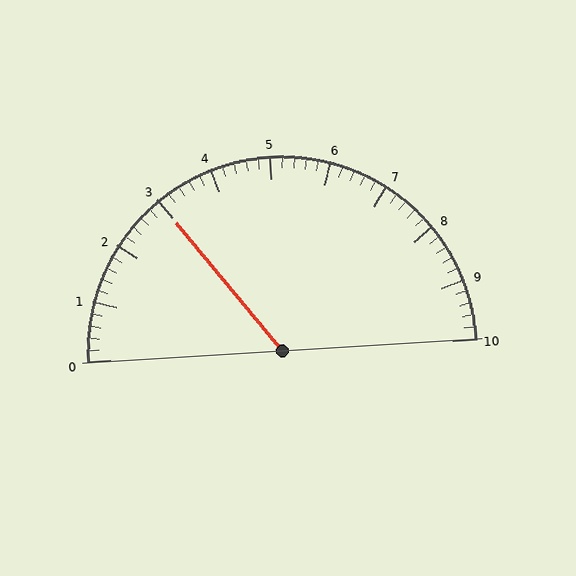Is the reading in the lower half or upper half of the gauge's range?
The reading is in the lower half of the range (0 to 10).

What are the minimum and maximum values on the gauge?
The gauge ranges from 0 to 10.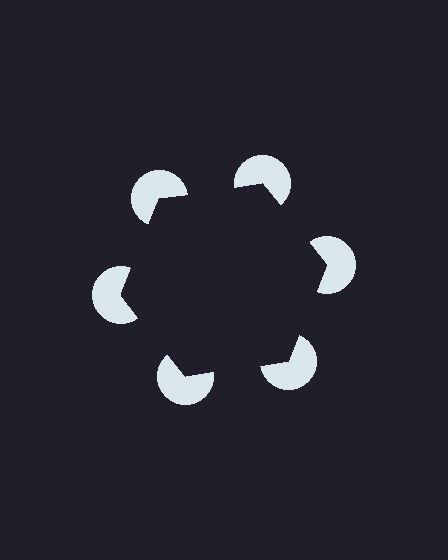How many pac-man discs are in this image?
There are 6 — one at each vertex of the illusory hexagon.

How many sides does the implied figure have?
6 sides.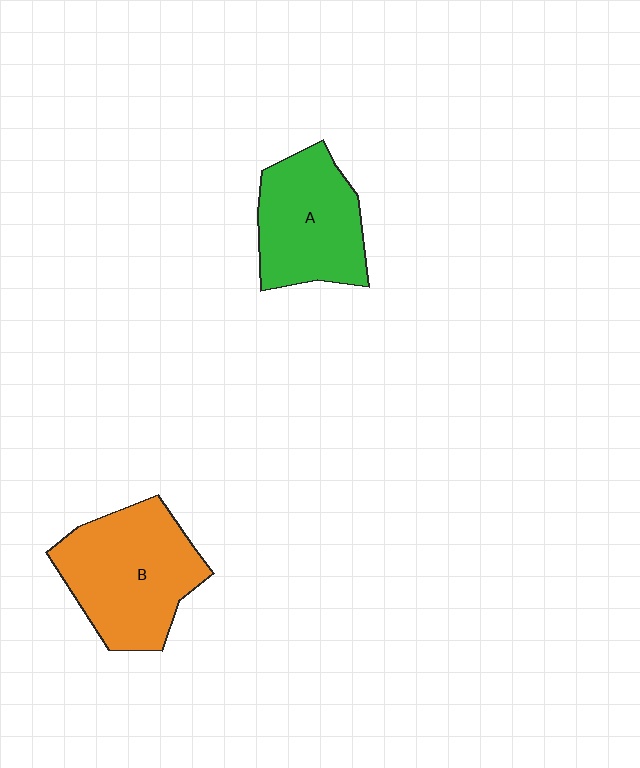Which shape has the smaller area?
Shape A (green).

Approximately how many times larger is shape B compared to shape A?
Approximately 1.2 times.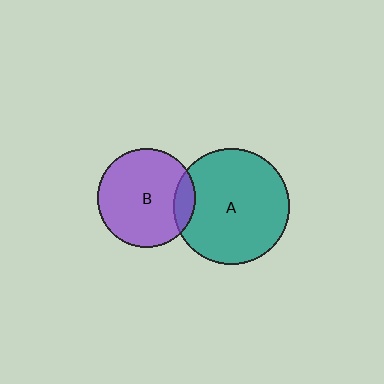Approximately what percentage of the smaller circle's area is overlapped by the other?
Approximately 15%.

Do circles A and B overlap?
Yes.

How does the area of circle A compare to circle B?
Approximately 1.4 times.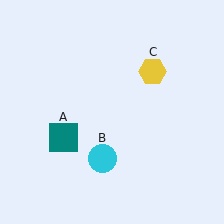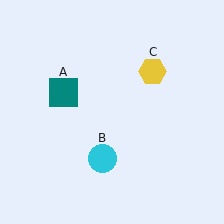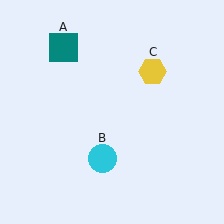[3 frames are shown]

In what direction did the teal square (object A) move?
The teal square (object A) moved up.